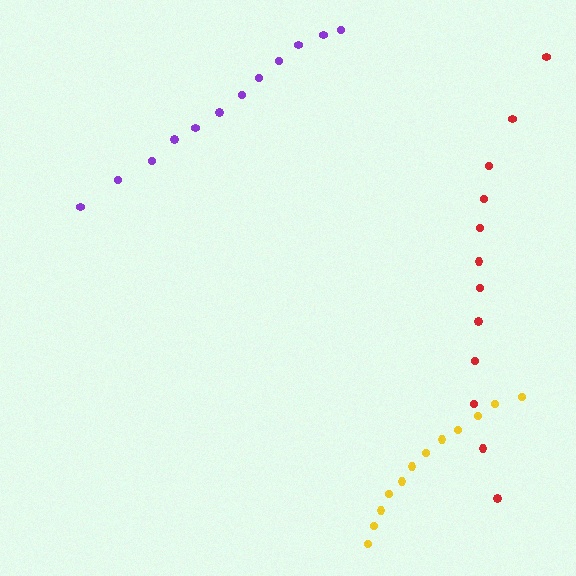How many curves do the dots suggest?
There are 3 distinct paths.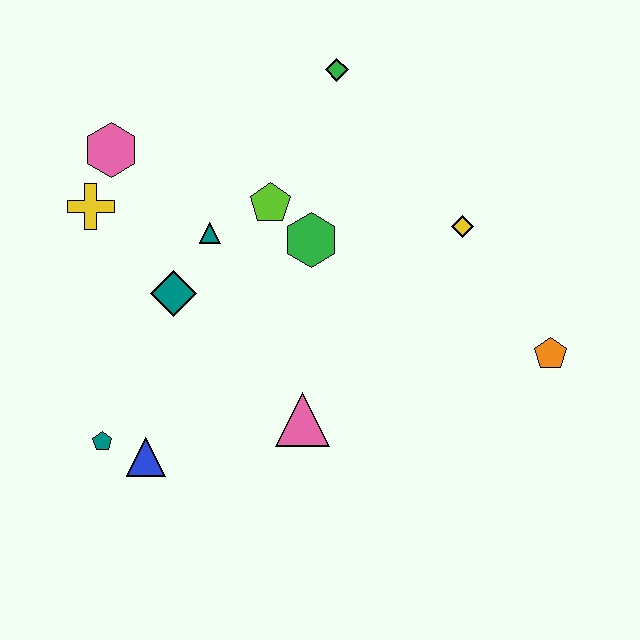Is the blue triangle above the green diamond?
No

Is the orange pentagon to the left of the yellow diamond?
No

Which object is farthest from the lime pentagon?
The orange pentagon is farthest from the lime pentagon.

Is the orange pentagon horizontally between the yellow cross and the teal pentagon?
No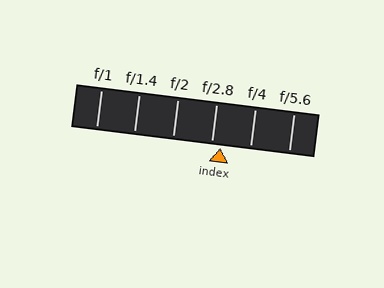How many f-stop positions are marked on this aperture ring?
There are 6 f-stop positions marked.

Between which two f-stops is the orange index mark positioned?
The index mark is between f/2.8 and f/4.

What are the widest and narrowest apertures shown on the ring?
The widest aperture shown is f/1 and the narrowest is f/5.6.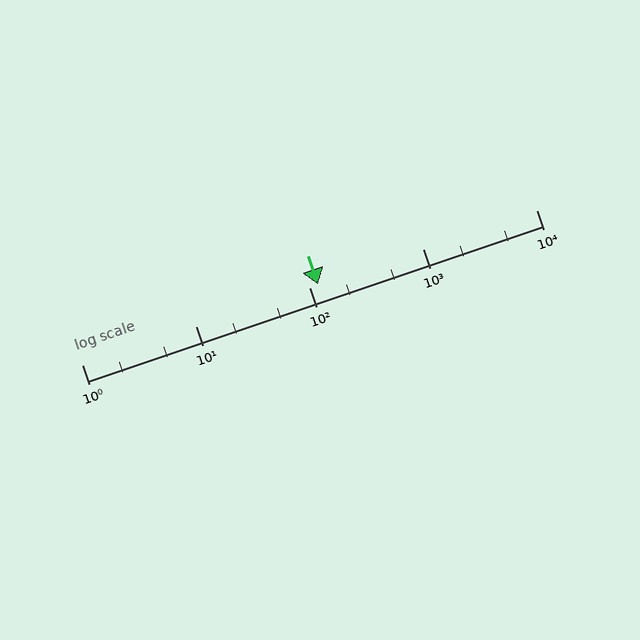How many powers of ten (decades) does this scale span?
The scale spans 4 decades, from 1 to 10000.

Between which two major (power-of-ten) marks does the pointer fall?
The pointer is between 100 and 1000.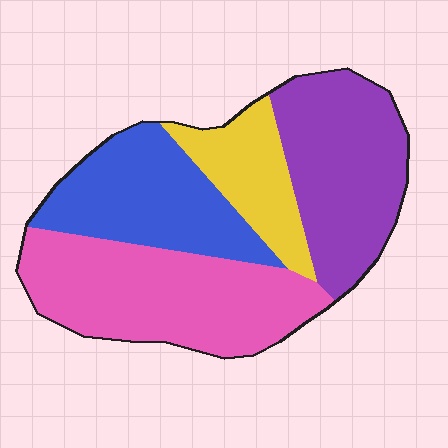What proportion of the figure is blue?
Blue covers 24% of the figure.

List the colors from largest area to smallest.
From largest to smallest: pink, purple, blue, yellow.